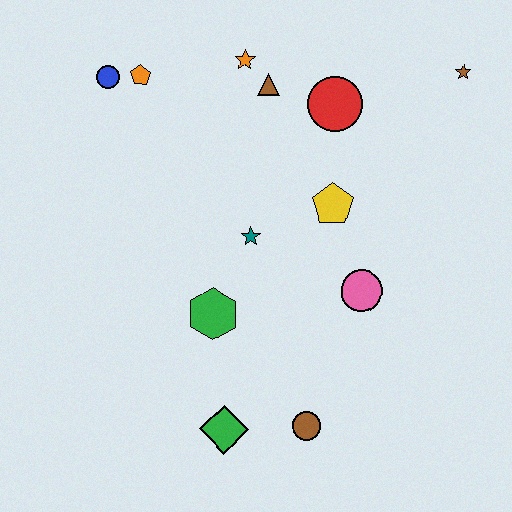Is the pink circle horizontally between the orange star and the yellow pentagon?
No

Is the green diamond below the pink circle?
Yes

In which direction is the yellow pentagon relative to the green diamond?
The yellow pentagon is above the green diamond.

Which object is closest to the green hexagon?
The teal star is closest to the green hexagon.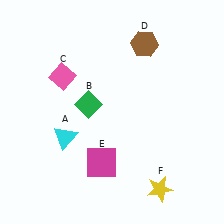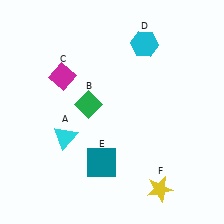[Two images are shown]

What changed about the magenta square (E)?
In Image 1, E is magenta. In Image 2, it changed to teal.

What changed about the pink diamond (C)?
In Image 1, C is pink. In Image 2, it changed to magenta.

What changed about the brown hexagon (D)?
In Image 1, D is brown. In Image 2, it changed to cyan.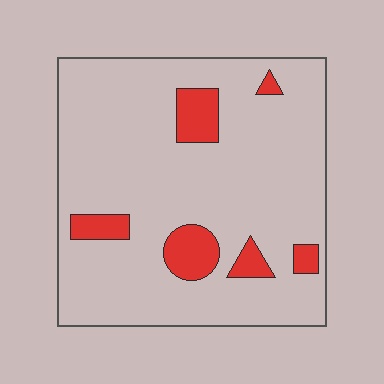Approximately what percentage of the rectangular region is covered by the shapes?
Approximately 10%.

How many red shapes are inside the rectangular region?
6.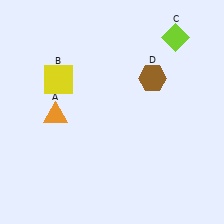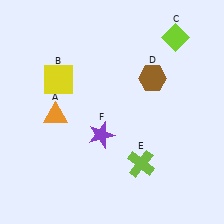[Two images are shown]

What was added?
A lime cross (E), a purple star (F) were added in Image 2.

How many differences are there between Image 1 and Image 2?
There are 2 differences between the two images.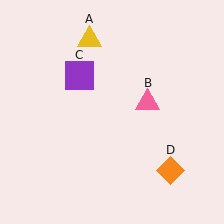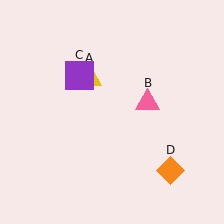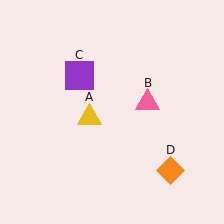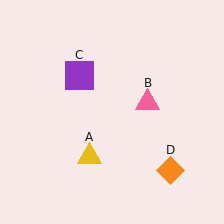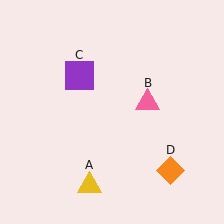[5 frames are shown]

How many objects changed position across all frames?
1 object changed position: yellow triangle (object A).